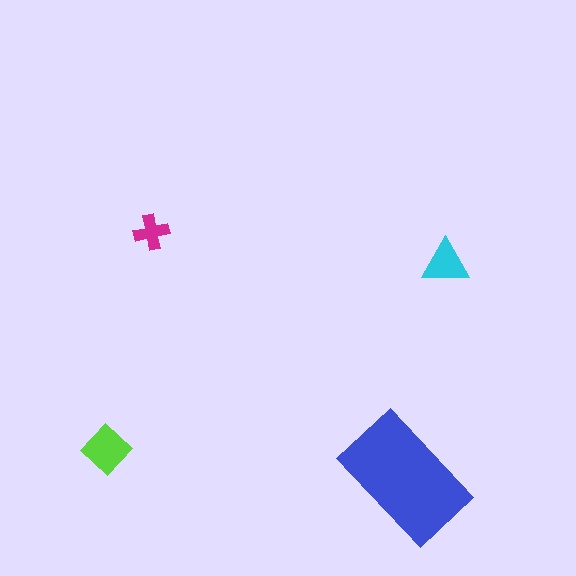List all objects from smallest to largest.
The magenta cross, the cyan triangle, the lime diamond, the blue rectangle.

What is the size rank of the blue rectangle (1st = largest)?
1st.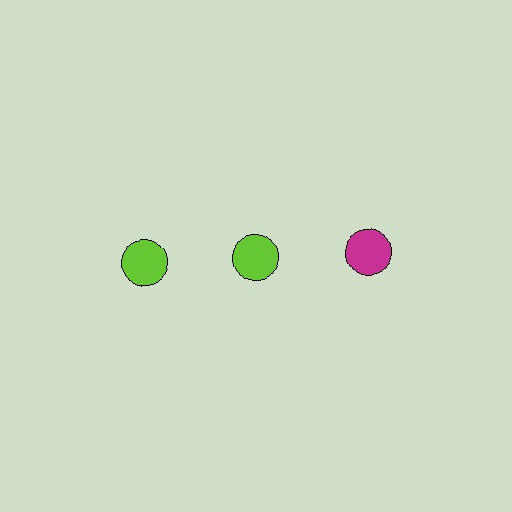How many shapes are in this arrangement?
There are 3 shapes arranged in a grid pattern.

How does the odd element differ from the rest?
It has a different color: magenta instead of lime.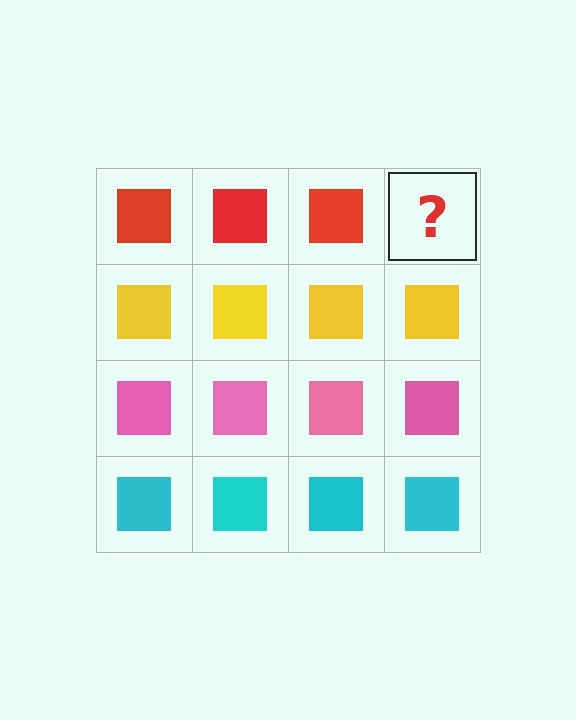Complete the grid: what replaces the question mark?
The question mark should be replaced with a red square.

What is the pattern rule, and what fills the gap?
The rule is that each row has a consistent color. The gap should be filled with a red square.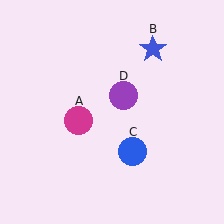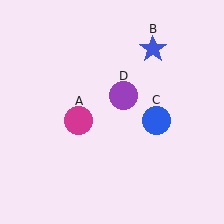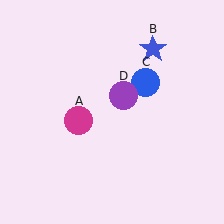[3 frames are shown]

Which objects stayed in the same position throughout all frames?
Magenta circle (object A) and blue star (object B) and purple circle (object D) remained stationary.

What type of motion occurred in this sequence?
The blue circle (object C) rotated counterclockwise around the center of the scene.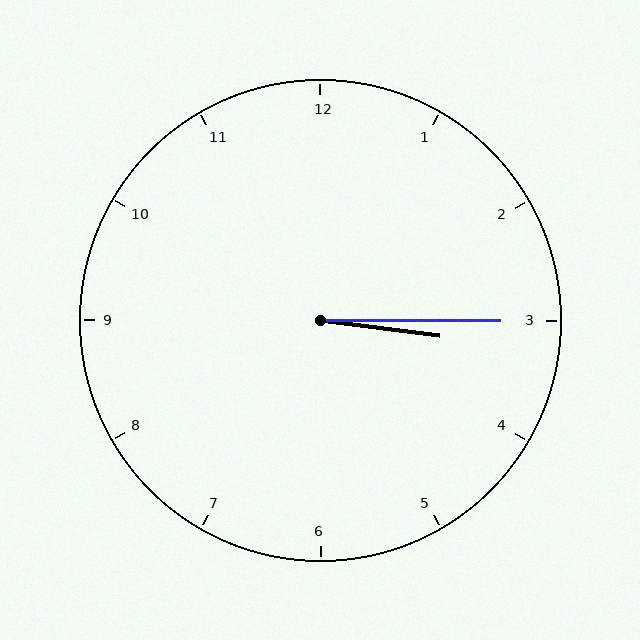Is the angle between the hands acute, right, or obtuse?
It is acute.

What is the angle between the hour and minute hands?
Approximately 8 degrees.